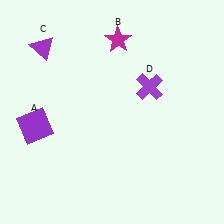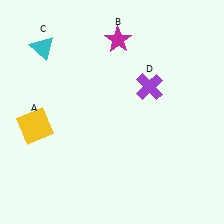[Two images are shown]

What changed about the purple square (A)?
In Image 1, A is purple. In Image 2, it changed to yellow.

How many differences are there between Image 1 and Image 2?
There are 2 differences between the two images.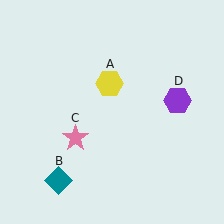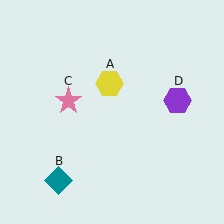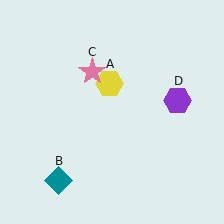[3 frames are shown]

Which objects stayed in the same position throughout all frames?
Yellow hexagon (object A) and teal diamond (object B) and purple hexagon (object D) remained stationary.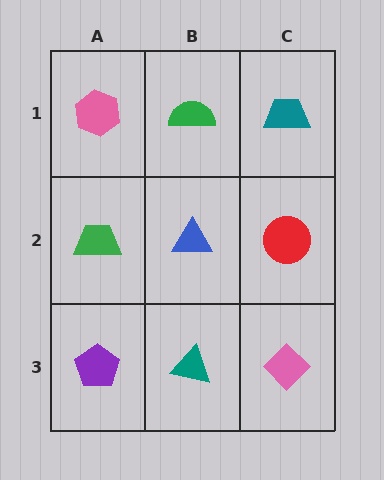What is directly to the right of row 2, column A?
A blue triangle.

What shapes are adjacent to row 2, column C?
A teal trapezoid (row 1, column C), a pink diamond (row 3, column C), a blue triangle (row 2, column B).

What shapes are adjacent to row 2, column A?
A pink hexagon (row 1, column A), a purple pentagon (row 3, column A), a blue triangle (row 2, column B).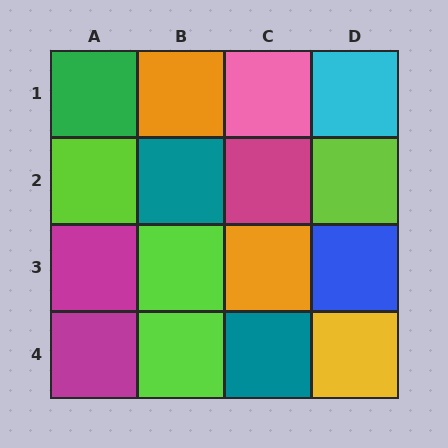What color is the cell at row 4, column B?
Lime.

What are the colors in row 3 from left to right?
Magenta, lime, orange, blue.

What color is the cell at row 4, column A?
Magenta.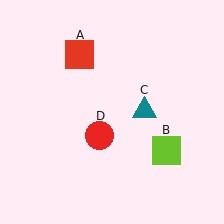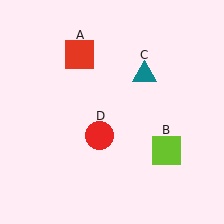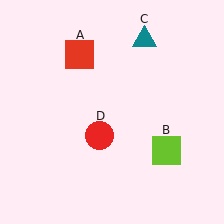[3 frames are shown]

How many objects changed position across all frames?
1 object changed position: teal triangle (object C).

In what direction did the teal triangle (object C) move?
The teal triangle (object C) moved up.